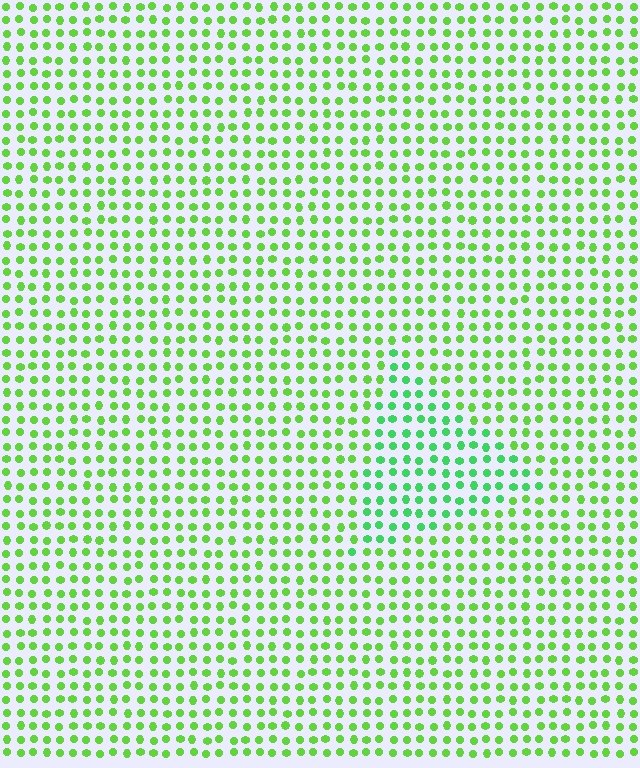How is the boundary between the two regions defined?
The boundary is defined purely by a slight shift in hue (about 29 degrees). Spacing, size, and orientation are identical on both sides.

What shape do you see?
I see a triangle.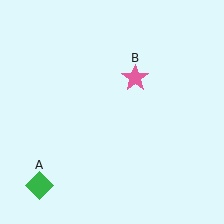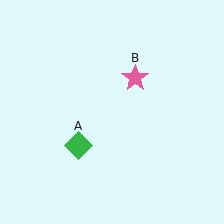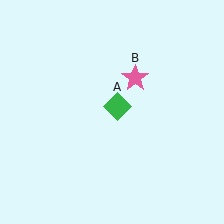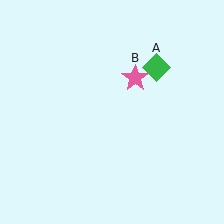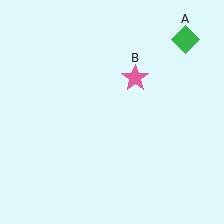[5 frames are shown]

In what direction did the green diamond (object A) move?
The green diamond (object A) moved up and to the right.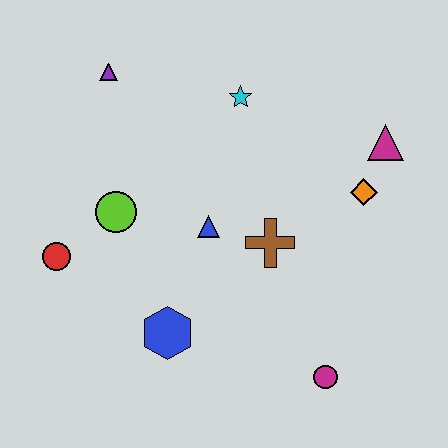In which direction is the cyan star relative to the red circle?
The cyan star is to the right of the red circle.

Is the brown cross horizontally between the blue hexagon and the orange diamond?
Yes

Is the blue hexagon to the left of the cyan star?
Yes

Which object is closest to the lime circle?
The red circle is closest to the lime circle.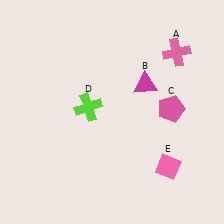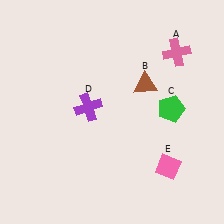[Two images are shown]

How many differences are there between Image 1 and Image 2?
There are 3 differences between the two images.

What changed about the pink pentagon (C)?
In Image 1, C is pink. In Image 2, it changed to green.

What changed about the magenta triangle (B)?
In Image 1, B is magenta. In Image 2, it changed to brown.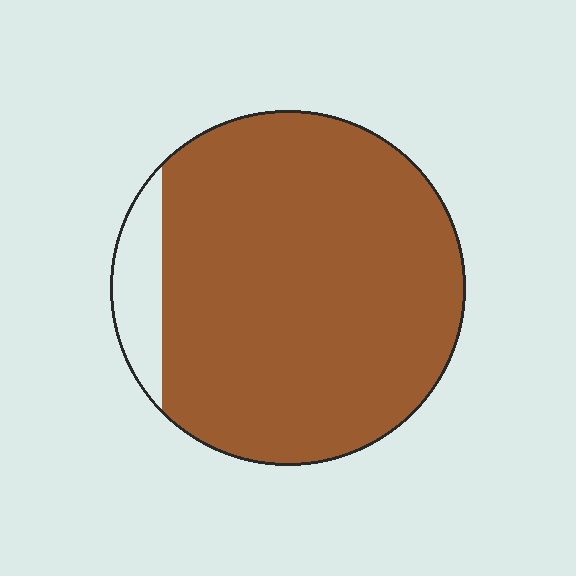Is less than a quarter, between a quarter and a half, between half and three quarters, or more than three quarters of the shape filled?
More than three quarters.